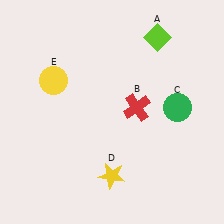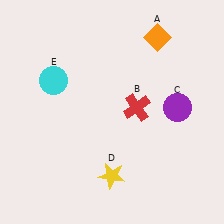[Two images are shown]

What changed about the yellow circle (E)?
In Image 1, E is yellow. In Image 2, it changed to cyan.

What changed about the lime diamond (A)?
In Image 1, A is lime. In Image 2, it changed to orange.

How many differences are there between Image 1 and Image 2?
There are 3 differences between the two images.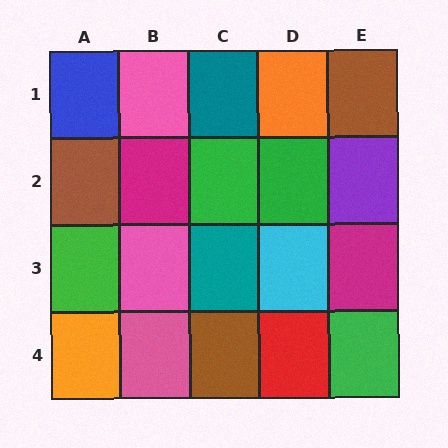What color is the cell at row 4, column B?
Pink.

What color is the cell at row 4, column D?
Red.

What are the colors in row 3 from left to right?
Green, pink, teal, cyan, magenta.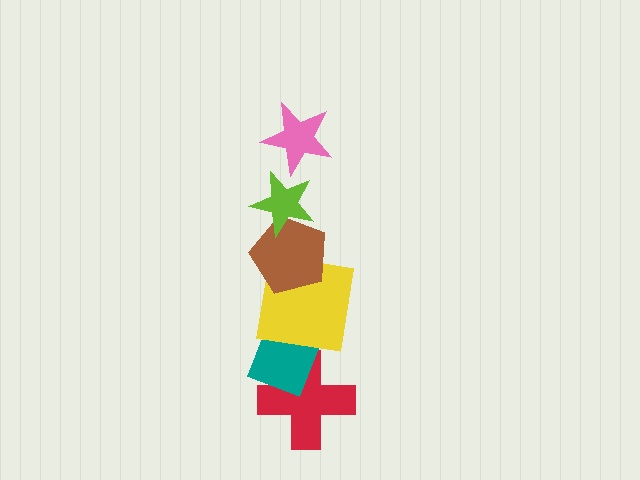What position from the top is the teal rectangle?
The teal rectangle is 5th from the top.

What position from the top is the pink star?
The pink star is 1st from the top.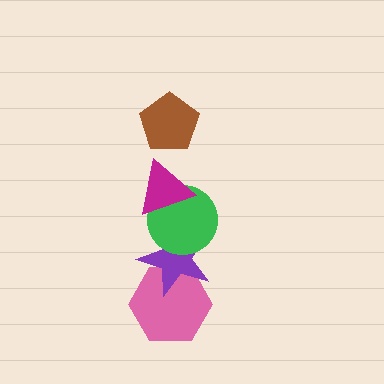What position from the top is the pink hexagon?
The pink hexagon is 5th from the top.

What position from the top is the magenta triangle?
The magenta triangle is 2nd from the top.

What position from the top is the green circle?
The green circle is 3rd from the top.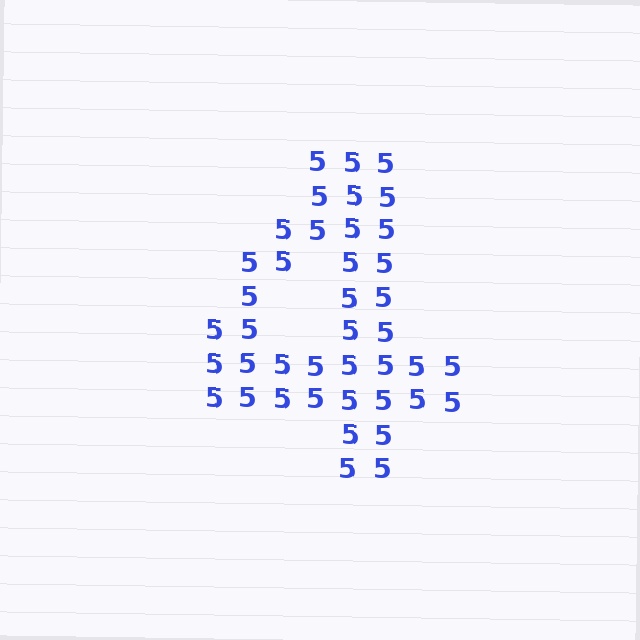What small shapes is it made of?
It is made of small digit 5's.